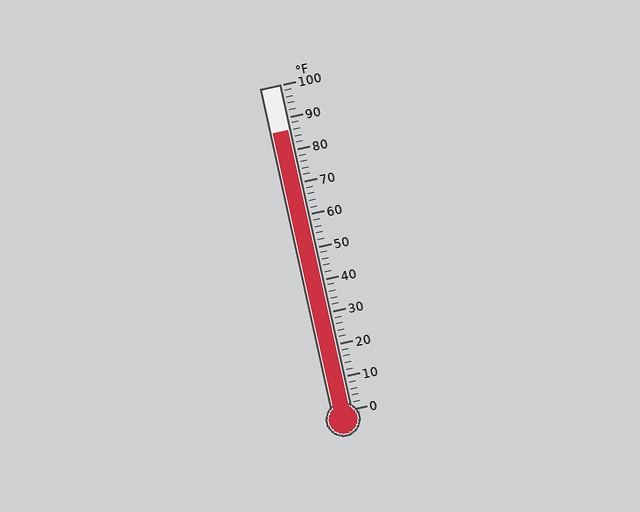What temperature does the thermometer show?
The thermometer shows approximately 86°F.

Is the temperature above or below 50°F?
The temperature is above 50°F.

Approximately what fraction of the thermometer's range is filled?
The thermometer is filled to approximately 85% of its range.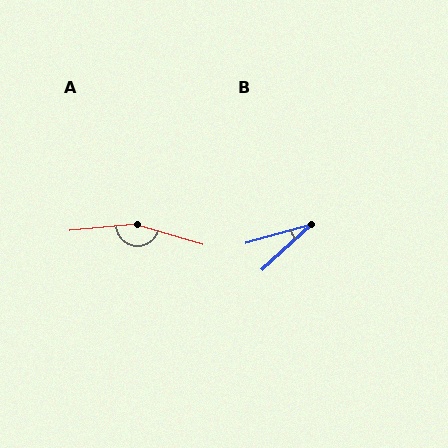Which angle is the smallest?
B, at approximately 27 degrees.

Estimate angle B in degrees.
Approximately 27 degrees.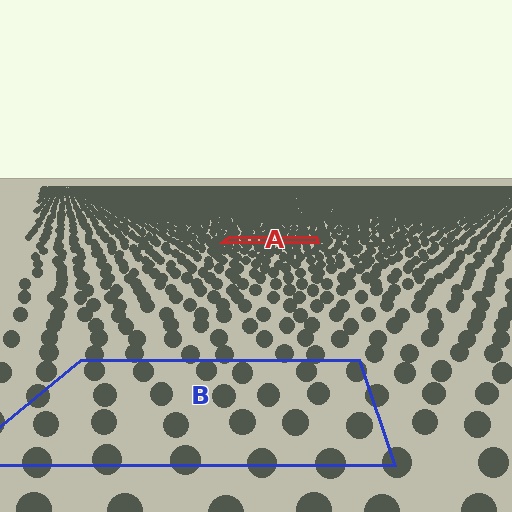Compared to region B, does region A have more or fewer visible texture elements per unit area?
Region A has more texture elements per unit area — they are packed more densely because it is farther away.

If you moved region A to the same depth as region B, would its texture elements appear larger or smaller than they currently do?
They would appear larger. At a closer depth, the same texture elements are projected at a bigger on-screen size.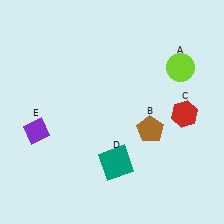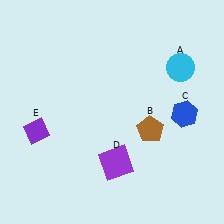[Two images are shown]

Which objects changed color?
A changed from lime to cyan. C changed from red to blue. D changed from teal to purple.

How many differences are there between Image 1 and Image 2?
There are 3 differences between the two images.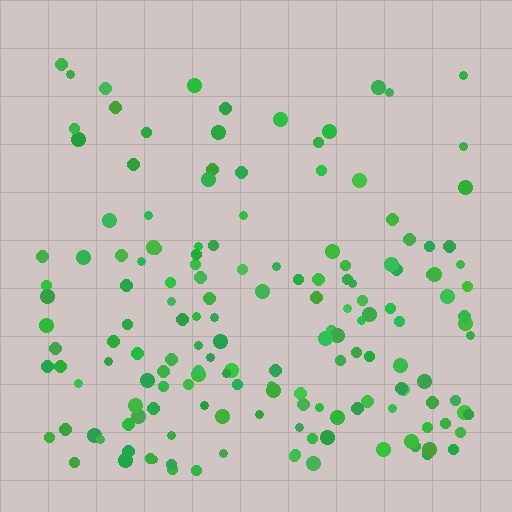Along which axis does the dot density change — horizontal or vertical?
Vertical.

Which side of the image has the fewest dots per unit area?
The top.